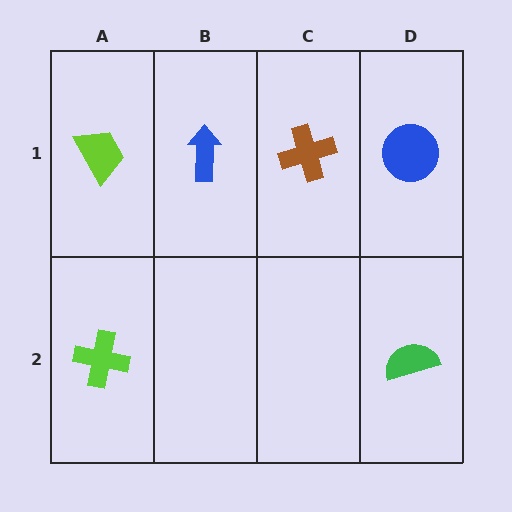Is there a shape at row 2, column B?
No, that cell is empty.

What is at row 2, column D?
A green semicircle.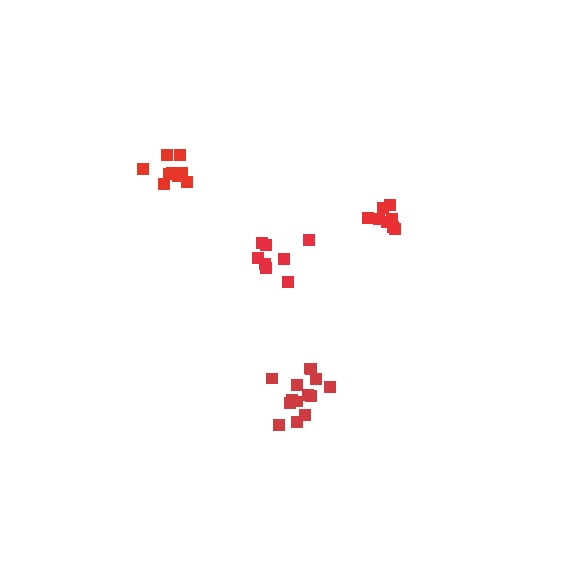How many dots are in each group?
Group 1: 14 dots, Group 2: 9 dots, Group 3: 9 dots, Group 4: 8 dots (40 total).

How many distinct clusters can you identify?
There are 4 distinct clusters.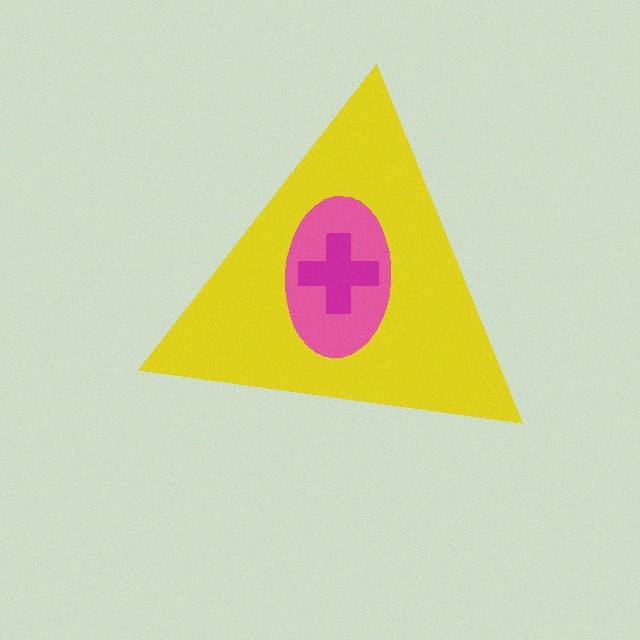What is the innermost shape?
The magenta cross.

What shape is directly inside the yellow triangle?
The pink ellipse.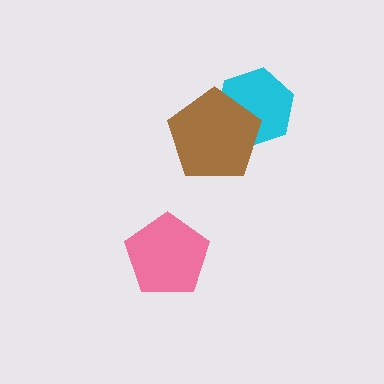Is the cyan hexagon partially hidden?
Yes, it is partially covered by another shape.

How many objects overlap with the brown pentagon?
1 object overlaps with the brown pentagon.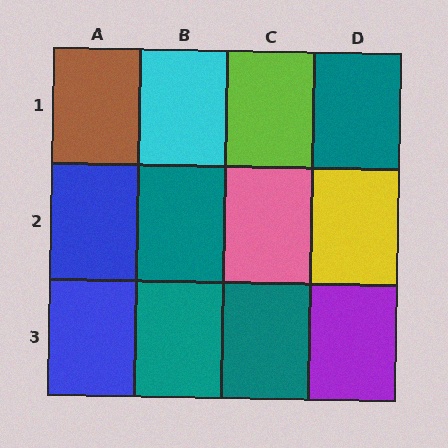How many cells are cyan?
1 cell is cyan.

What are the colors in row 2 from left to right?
Blue, teal, pink, yellow.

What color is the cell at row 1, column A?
Brown.